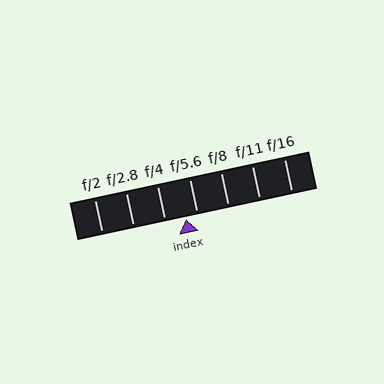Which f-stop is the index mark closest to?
The index mark is closest to f/5.6.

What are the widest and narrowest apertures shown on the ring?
The widest aperture shown is f/2 and the narrowest is f/16.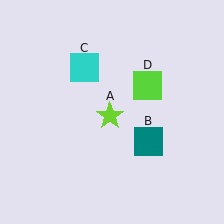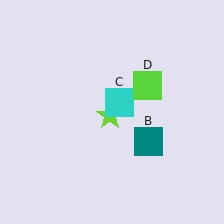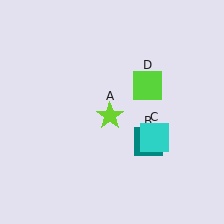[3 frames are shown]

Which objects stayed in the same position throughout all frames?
Lime star (object A) and teal square (object B) and lime square (object D) remained stationary.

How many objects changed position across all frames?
1 object changed position: cyan square (object C).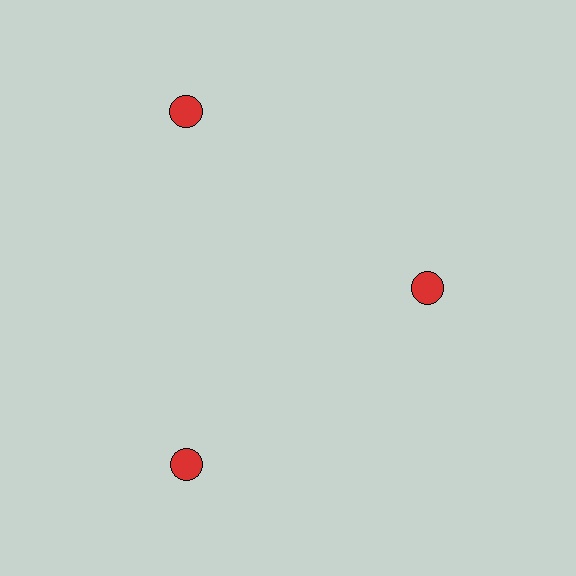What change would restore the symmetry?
The symmetry would be restored by moving it outward, back onto the ring so that all 3 circles sit at equal angles and equal distance from the center.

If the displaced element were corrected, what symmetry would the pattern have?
It would have 3-fold rotational symmetry — the pattern would map onto itself every 120 degrees.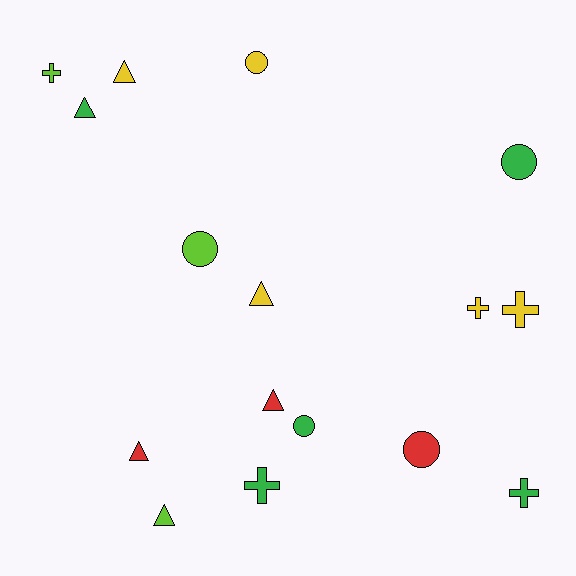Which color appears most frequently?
Yellow, with 5 objects.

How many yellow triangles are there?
There are 2 yellow triangles.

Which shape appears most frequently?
Triangle, with 6 objects.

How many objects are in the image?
There are 16 objects.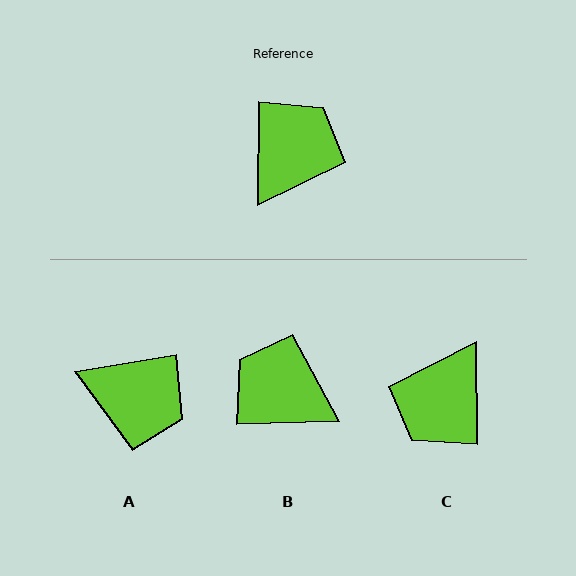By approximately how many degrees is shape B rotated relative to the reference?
Approximately 93 degrees counter-clockwise.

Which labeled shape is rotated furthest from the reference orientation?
C, about 179 degrees away.